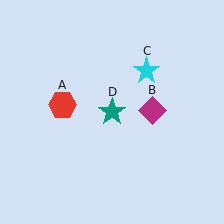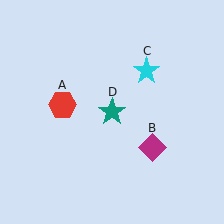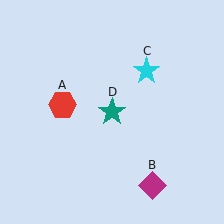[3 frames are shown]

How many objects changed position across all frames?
1 object changed position: magenta diamond (object B).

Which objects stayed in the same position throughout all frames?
Red hexagon (object A) and cyan star (object C) and teal star (object D) remained stationary.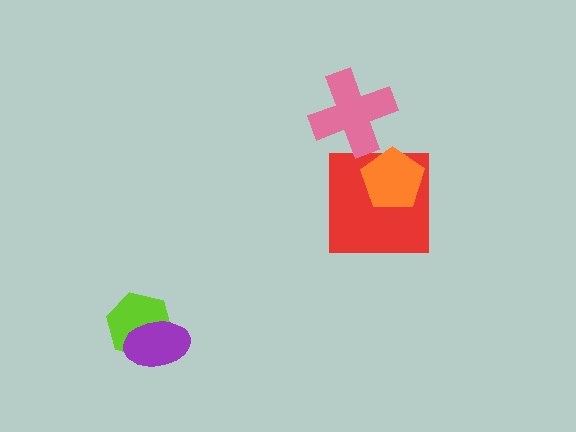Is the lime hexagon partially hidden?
Yes, it is partially covered by another shape.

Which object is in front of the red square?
The orange pentagon is in front of the red square.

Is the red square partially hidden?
Yes, it is partially covered by another shape.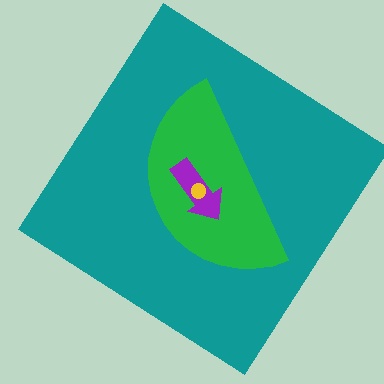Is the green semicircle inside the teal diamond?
Yes.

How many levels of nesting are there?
4.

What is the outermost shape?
The teal diamond.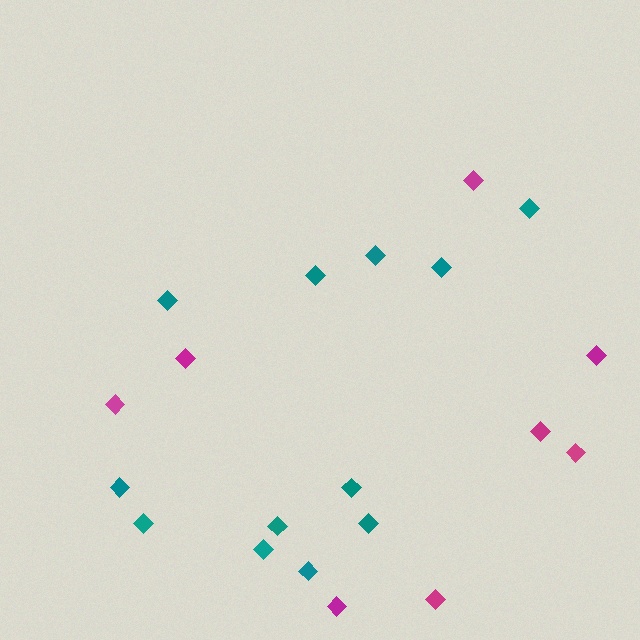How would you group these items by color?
There are 2 groups: one group of magenta diamonds (8) and one group of teal diamonds (12).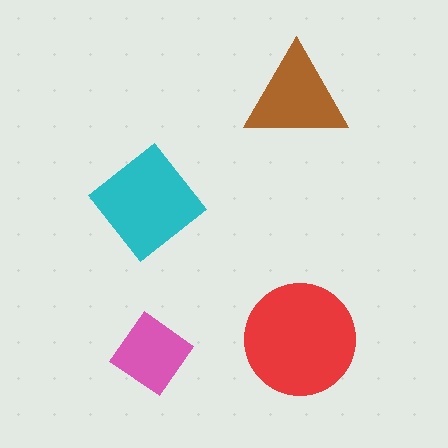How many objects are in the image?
There are 4 objects in the image.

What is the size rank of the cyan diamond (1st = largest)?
2nd.